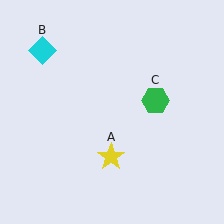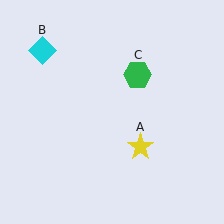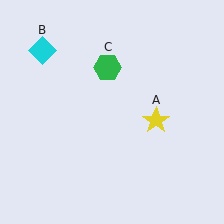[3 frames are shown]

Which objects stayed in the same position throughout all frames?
Cyan diamond (object B) remained stationary.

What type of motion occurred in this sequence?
The yellow star (object A), green hexagon (object C) rotated counterclockwise around the center of the scene.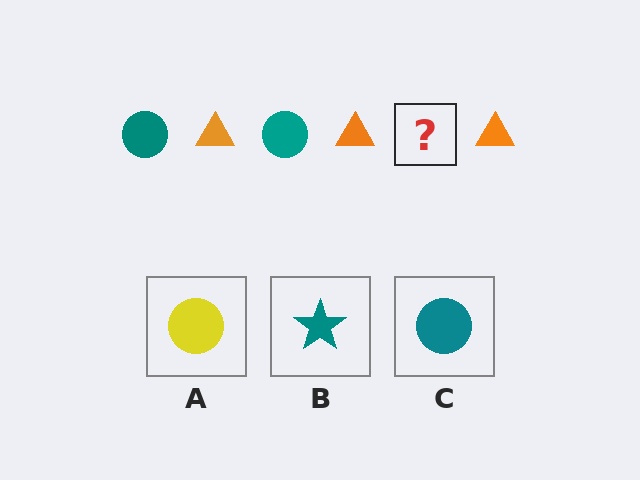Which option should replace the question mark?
Option C.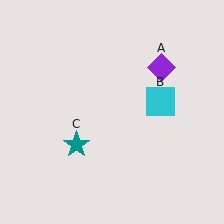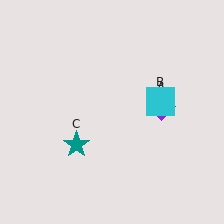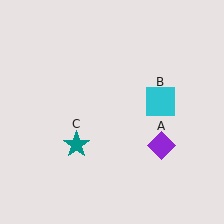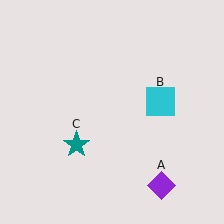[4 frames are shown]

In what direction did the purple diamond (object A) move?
The purple diamond (object A) moved down.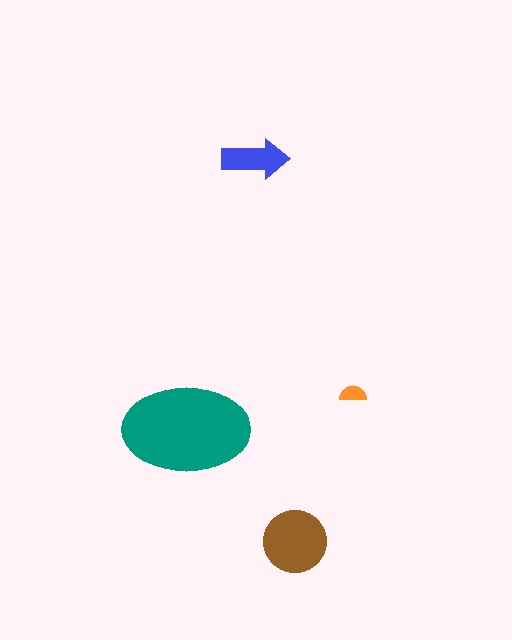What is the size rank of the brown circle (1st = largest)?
2nd.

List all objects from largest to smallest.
The teal ellipse, the brown circle, the blue arrow, the orange semicircle.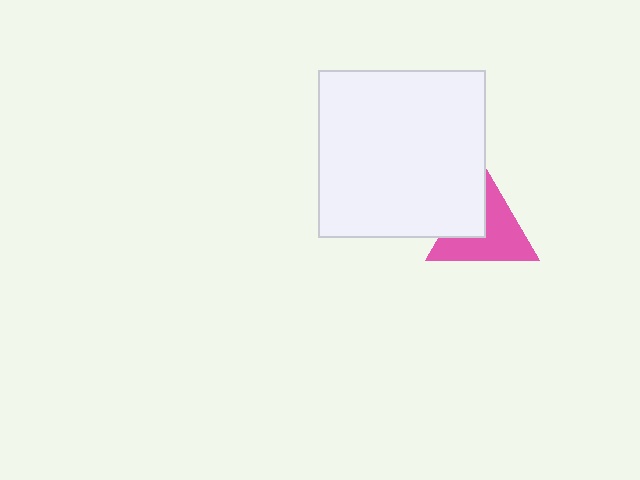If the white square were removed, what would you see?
You would see the complete pink triangle.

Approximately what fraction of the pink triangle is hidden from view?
Roughly 33% of the pink triangle is hidden behind the white square.